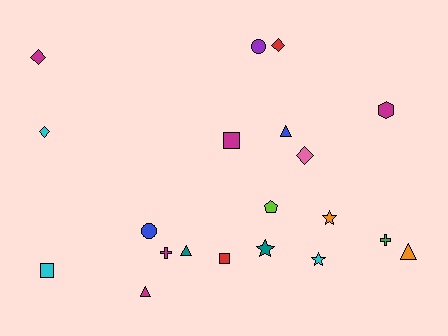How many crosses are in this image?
There are 2 crosses.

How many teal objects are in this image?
There are 2 teal objects.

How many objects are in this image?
There are 20 objects.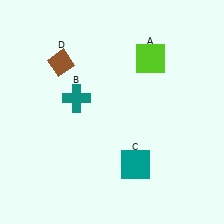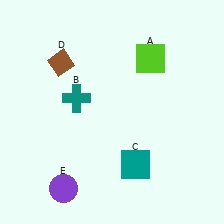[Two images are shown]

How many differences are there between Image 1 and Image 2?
There is 1 difference between the two images.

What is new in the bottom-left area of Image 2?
A purple circle (E) was added in the bottom-left area of Image 2.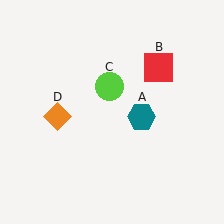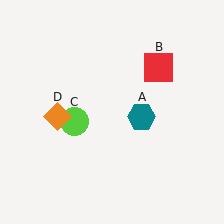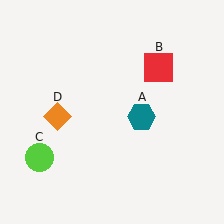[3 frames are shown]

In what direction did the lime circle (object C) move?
The lime circle (object C) moved down and to the left.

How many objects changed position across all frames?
1 object changed position: lime circle (object C).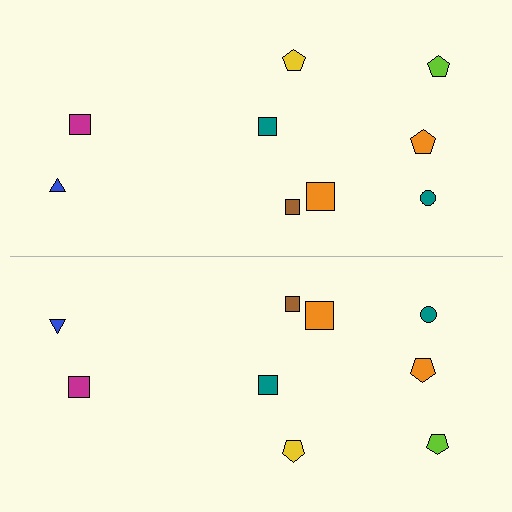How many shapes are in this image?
There are 18 shapes in this image.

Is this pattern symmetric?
Yes, this pattern has bilateral (reflection) symmetry.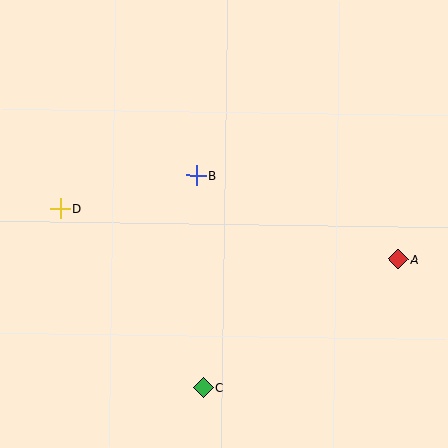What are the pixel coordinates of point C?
Point C is at (203, 387).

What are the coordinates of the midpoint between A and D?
The midpoint between A and D is at (229, 234).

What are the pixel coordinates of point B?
Point B is at (196, 175).